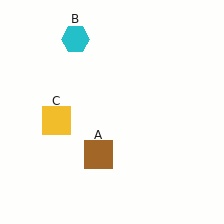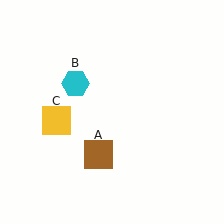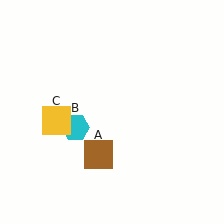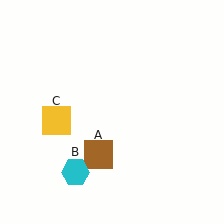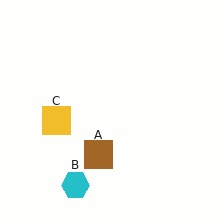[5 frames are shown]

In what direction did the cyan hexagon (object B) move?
The cyan hexagon (object B) moved down.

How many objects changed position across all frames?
1 object changed position: cyan hexagon (object B).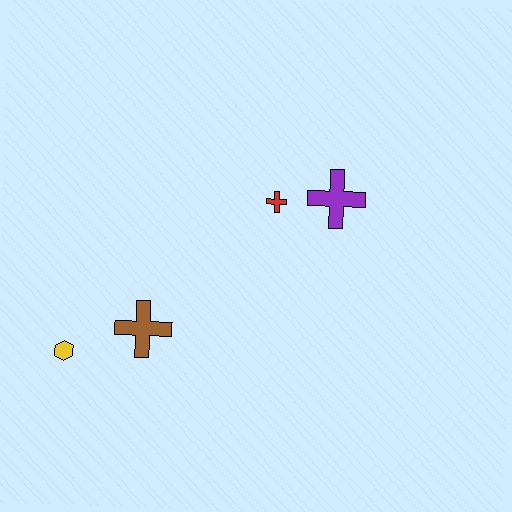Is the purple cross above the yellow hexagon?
Yes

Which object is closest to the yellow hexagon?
The brown cross is closest to the yellow hexagon.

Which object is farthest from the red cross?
The yellow hexagon is farthest from the red cross.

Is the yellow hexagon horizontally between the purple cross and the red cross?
No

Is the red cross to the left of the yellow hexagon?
No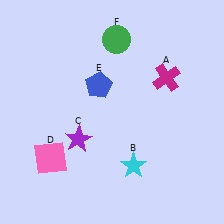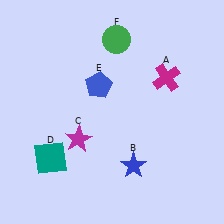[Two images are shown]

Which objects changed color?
B changed from cyan to blue. C changed from purple to magenta. D changed from pink to teal.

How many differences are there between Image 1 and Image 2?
There are 3 differences between the two images.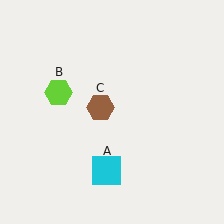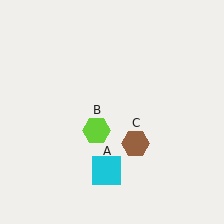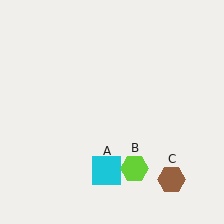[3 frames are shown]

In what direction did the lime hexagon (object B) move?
The lime hexagon (object B) moved down and to the right.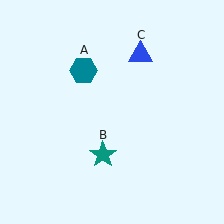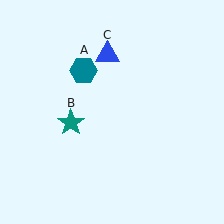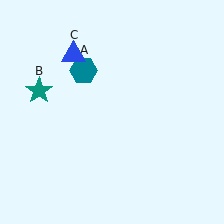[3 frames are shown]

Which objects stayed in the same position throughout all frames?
Teal hexagon (object A) remained stationary.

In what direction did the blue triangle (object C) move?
The blue triangle (object C) moved left.